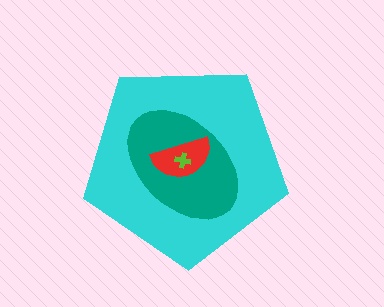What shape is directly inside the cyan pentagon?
The teal ellipse.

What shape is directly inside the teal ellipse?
The red semicircle.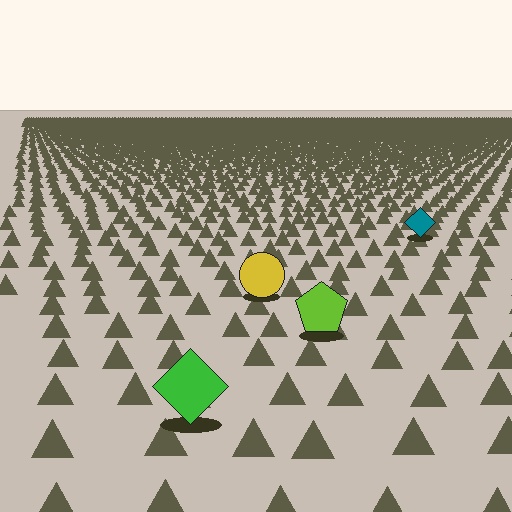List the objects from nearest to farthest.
From nearest to farthest: the green diamond, the lime pentagon, the yellow circle, the teal diamond.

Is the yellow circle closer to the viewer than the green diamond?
No. The green diamond is closer — you can tell from the texture gradient: the ground texture is coarser near it.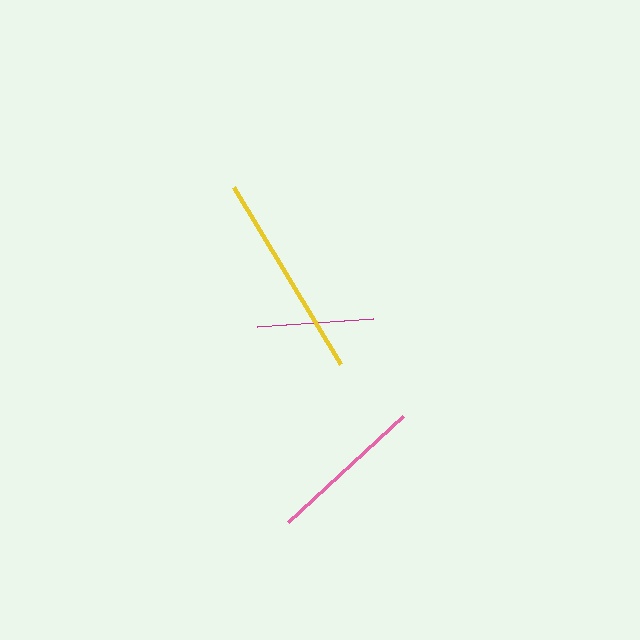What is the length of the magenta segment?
The magenta segment is approximately 116 pixels long.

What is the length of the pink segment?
The pink segment is approximately 156 pixels long.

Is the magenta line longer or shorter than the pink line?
The pink line is longer than the magenta line.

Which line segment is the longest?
The yellow line is the longest at approximately 206 pixels.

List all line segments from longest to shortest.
From longest to shortest: yellow, pink, magenta.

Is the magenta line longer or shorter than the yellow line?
The yellow line is longer than the magenta line.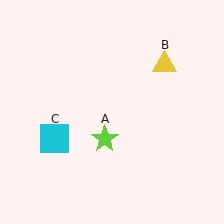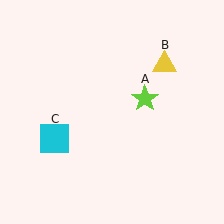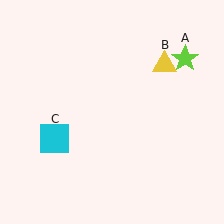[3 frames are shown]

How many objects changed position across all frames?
1 object changed position: lime star (object A).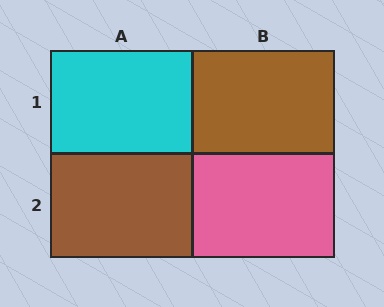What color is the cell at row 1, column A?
Cyan.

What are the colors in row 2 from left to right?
Brown, pink.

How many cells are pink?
1 cell is pink.